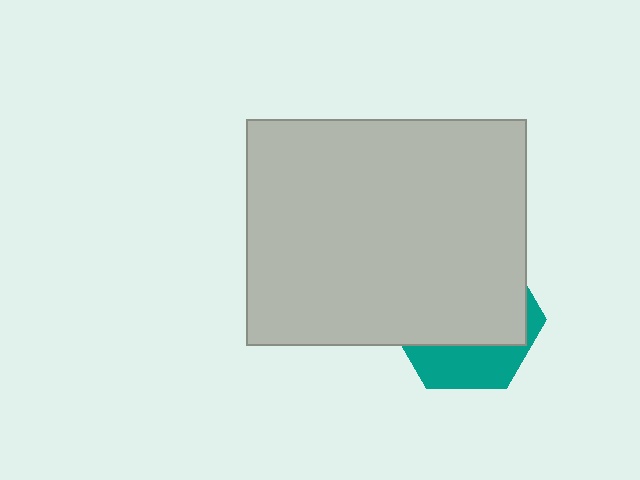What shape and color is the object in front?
The object in front is a light gray rectangle.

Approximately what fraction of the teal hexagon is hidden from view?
Roughly 69% of the teal hexagon is hidden behind the light gray rectangle.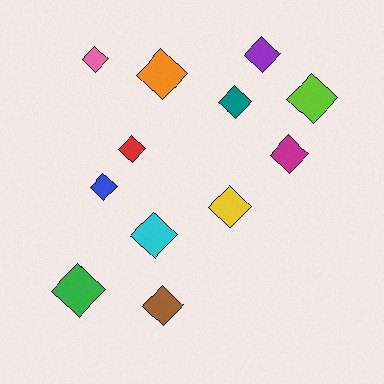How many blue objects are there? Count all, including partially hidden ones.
There is 1 blue object.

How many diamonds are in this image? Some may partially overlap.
There are 12 diamonds.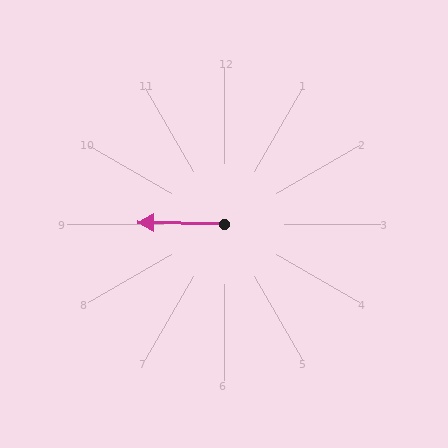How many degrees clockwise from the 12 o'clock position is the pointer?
Approximately 271 degrees.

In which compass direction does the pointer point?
West.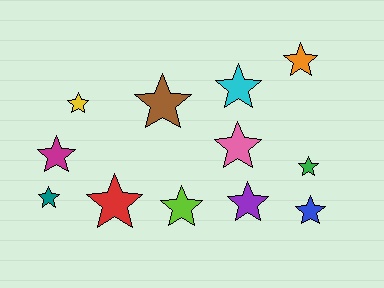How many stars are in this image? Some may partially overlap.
There are 12 stars.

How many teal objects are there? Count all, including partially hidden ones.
There is 1 teal object.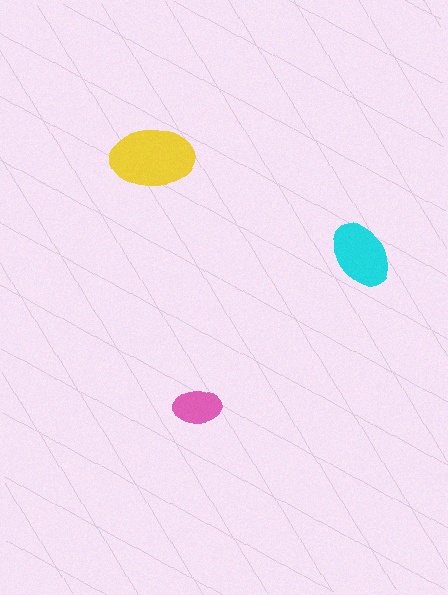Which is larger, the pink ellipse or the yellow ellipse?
The yellow one.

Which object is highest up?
The yellow ellipse is topmost.